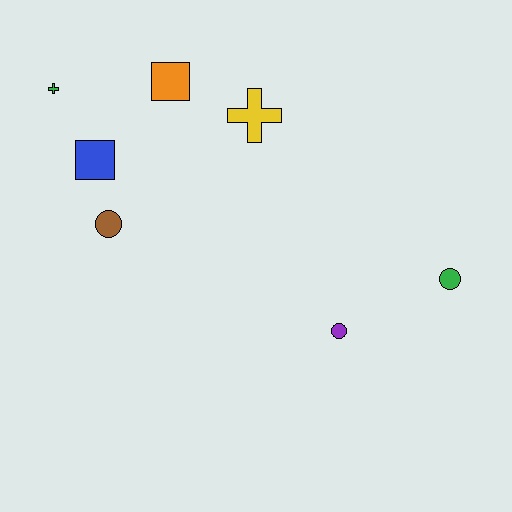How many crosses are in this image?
There are 2 crosses.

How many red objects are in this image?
There are no red objects.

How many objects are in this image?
There are 7 objects.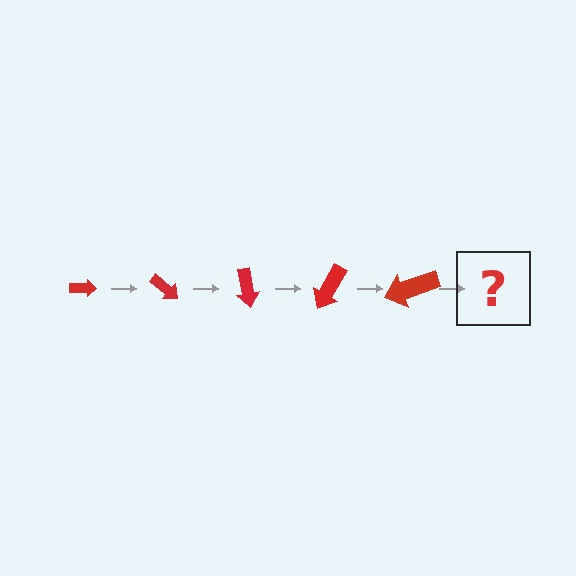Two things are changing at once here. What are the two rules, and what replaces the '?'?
The two rules are that the arrow grows larger each step and it rotates 40 degrees each step. The '?' should be an arrow, larger than the previous one and rotated 200 degrees from the start.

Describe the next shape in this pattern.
It should be an arrow, larger than the previous one and rotated 200 degrees from the start.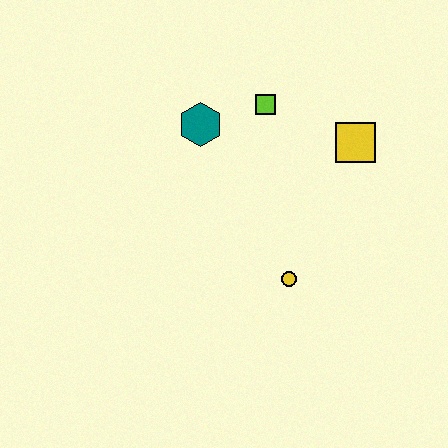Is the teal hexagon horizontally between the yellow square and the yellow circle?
No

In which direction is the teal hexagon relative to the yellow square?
The teal hexagon is to the left of the yellow square.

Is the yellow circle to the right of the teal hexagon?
Yes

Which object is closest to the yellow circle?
The yellow square is closest to the yellow circle.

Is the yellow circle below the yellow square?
Yes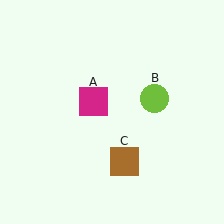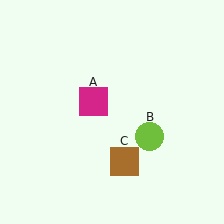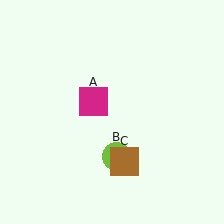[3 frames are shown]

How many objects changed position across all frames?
1 object changed position: lime circle (object B).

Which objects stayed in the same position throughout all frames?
Magenta square (object A) and brown square (object C) remained stationary.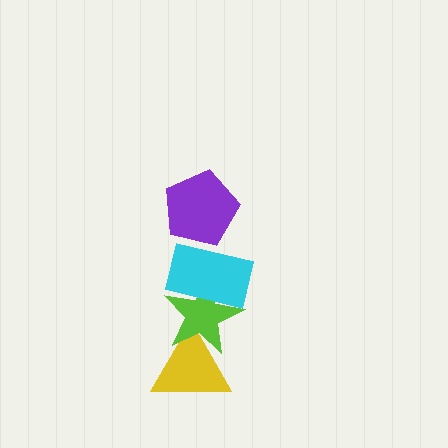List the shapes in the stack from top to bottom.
From top to bottom: the purple pentagon, the cyan rectangle, the lime star, the yellow triangle.